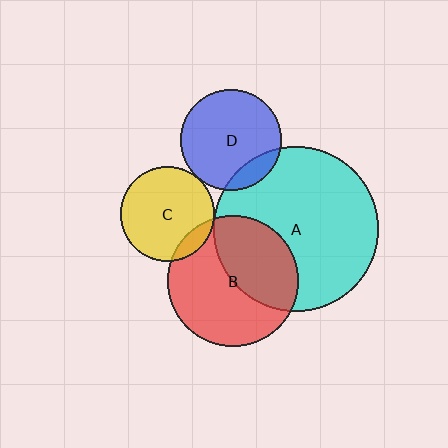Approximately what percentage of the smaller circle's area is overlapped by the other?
Approximately 10%.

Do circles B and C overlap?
Yes.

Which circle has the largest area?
Circle A (cyan).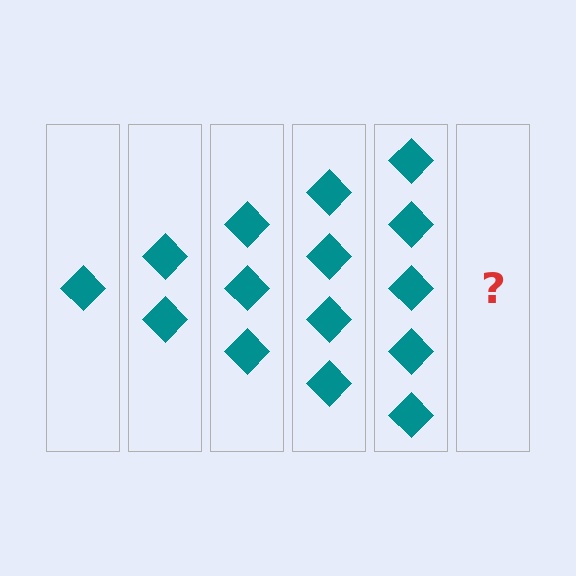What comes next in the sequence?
The next element should be 6 diamonds.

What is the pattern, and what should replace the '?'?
The pattern is that each step adds one more diamond. The '?' should be 6 diamonds.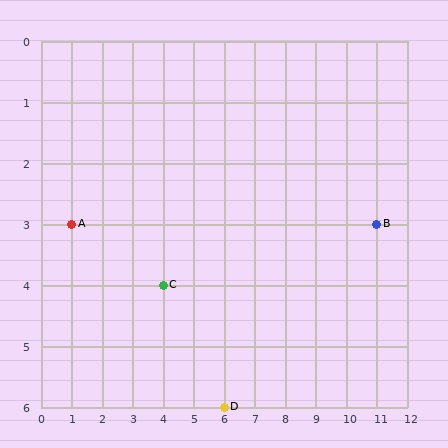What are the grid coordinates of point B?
Point B is at grid coordinates (11, 3).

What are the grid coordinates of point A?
Point A is at grid coordinates (1, 3).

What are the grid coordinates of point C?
Point C is at grid coordinates (4, 4).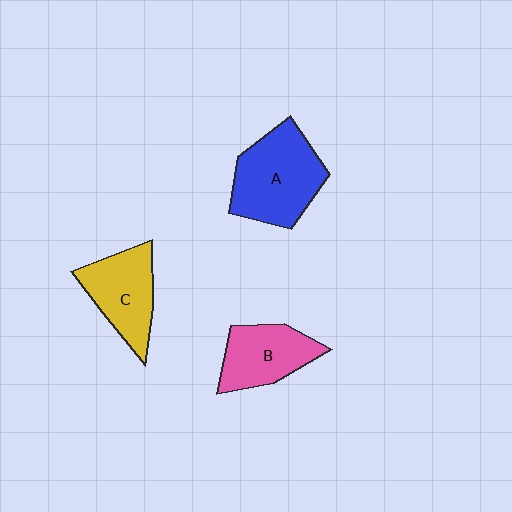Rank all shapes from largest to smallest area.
From largest to smallest: A (blue), C (yellow), B (pink).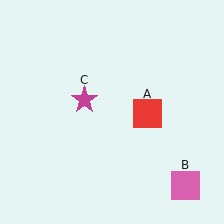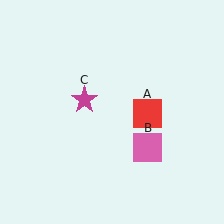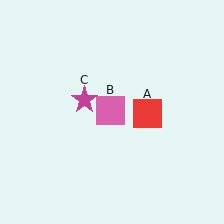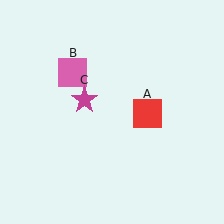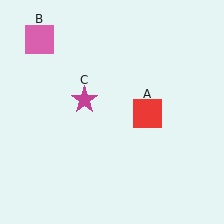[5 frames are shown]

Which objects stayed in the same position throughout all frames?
Red square (object A) and magenta star (object C) remained stationary.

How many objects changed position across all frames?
1 object changed position: pink square (object B).